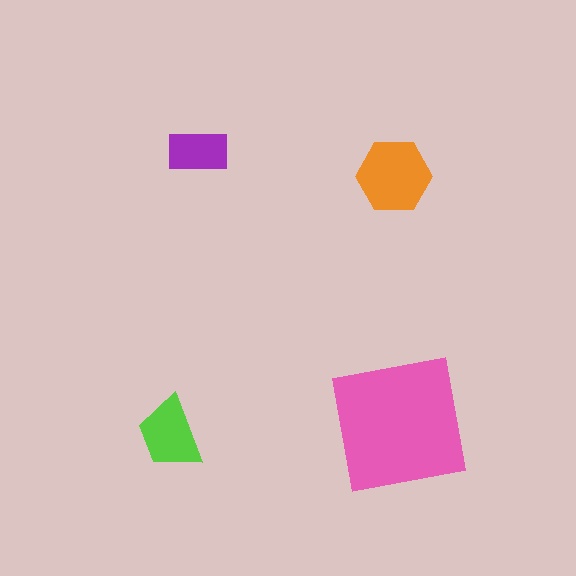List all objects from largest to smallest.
The pink square, the orange hexagon, the lime trapezoid, the purple rectangle.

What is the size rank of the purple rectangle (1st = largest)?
4th.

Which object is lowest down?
The lime trapezoid is bottommost.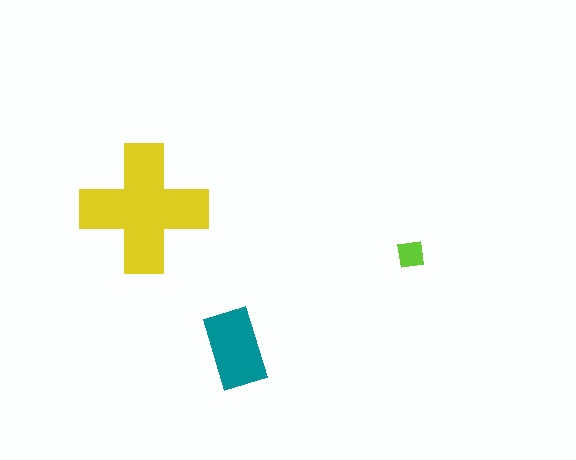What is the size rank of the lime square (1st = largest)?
3rd.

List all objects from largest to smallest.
The yellow cross, the teal rectangle, the lime square.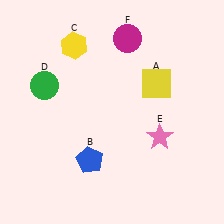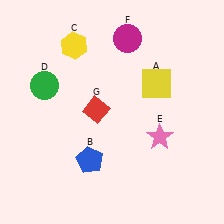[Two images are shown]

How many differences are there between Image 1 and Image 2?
There is 1 difference between the two images.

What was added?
A red diamond (G) was added in Image 2.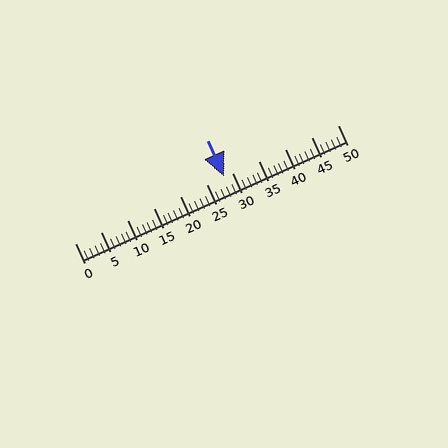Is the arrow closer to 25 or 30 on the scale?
The arrow is closer to 30.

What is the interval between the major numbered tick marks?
The major tick marks are spaced 5 units apart.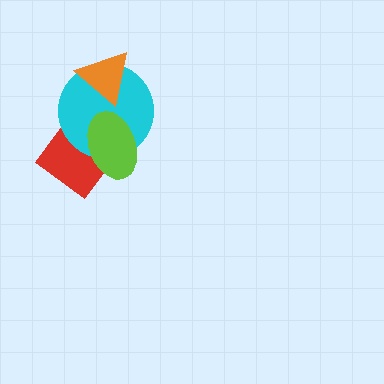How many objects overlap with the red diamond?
2 objects overlap with the red diamond.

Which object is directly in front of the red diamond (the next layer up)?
The cyan circle is directly in front of the red diamond.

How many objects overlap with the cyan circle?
3 objects overlap with the cyan circle.